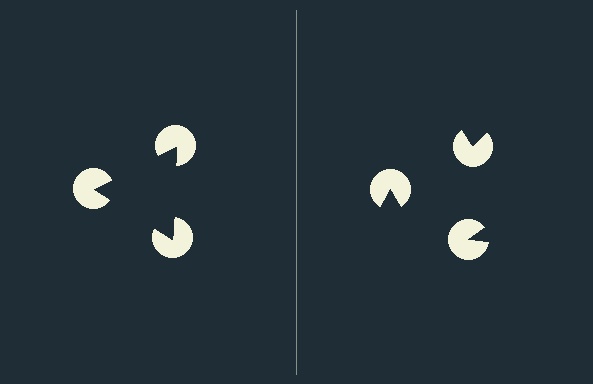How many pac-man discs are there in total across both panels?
6 — 3 on each side.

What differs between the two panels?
The pac-man discs are positioned identically on both sides; only the wedge orientations differ. On the left they align to a triangle; on the right they are misaligned.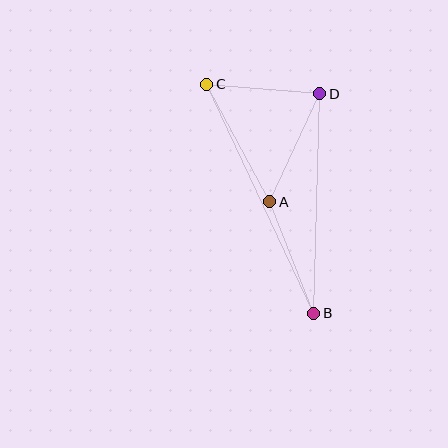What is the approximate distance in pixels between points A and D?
The distance between A and D is approximately 119 pixels.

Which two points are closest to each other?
Points C and D are closest to each other.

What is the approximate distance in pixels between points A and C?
The distance between A and C is approximately 134 pixels.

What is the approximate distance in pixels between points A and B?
The distance between A and B is approximately 120 pixels.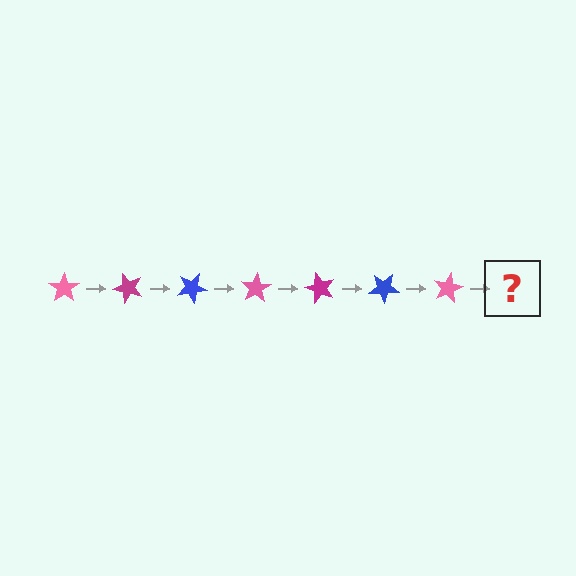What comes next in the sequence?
The next element should be a magenta star, rotated 350 degrees from the start.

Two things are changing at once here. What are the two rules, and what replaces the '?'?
The two rules are that it rotates 50 degrees each step and the color cycles through pink, magenta, and blue. The '?' should be a magenta star, rotated 350 degrees from the start.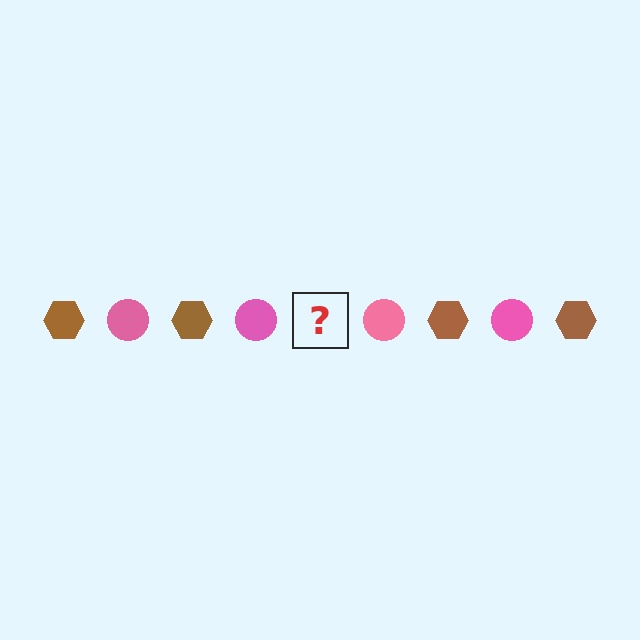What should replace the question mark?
The question mark should be replaced with a brown hexagon.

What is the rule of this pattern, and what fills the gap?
The rule is that the pattern alternates between brown hexagon and pink circle. The gap should be filled with a brown hexagon.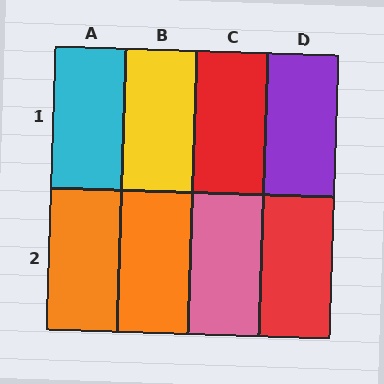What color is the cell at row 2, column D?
Red.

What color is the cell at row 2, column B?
Orange.